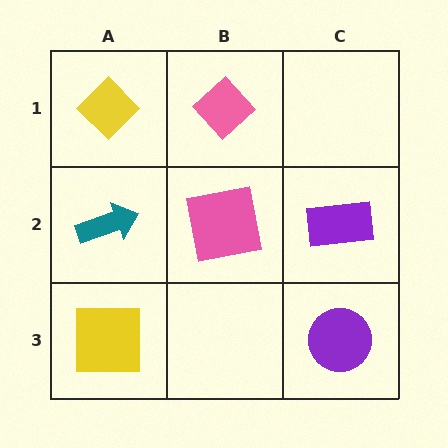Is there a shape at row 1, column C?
No, that cell is empty.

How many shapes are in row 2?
3 shapes.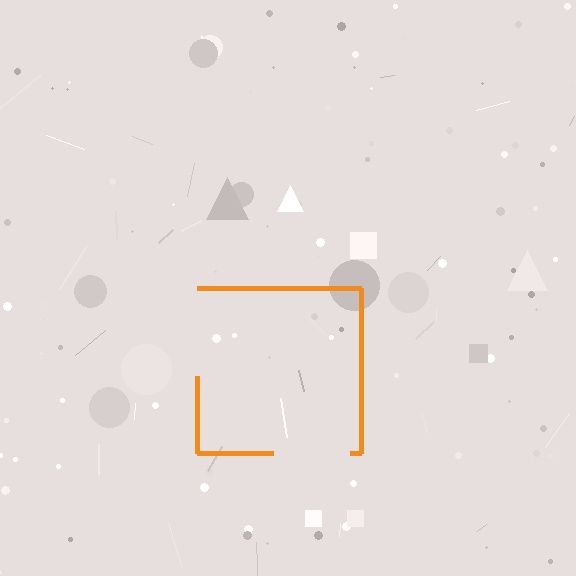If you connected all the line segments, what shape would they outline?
They would outline a square.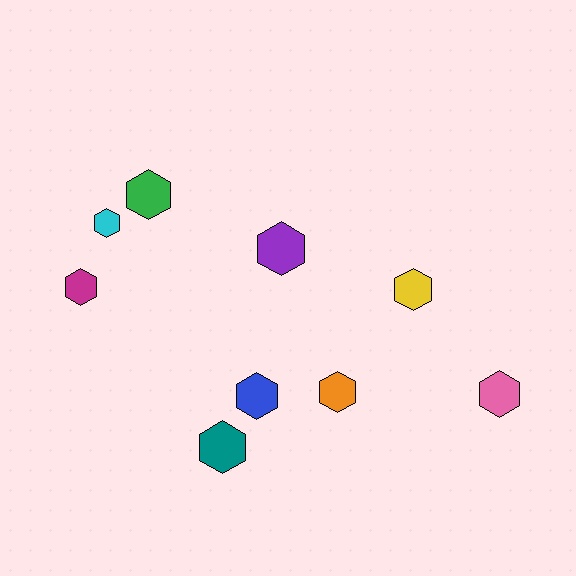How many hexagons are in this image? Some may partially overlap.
There are 9 hexagons.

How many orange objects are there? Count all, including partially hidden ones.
There is 1 orange object.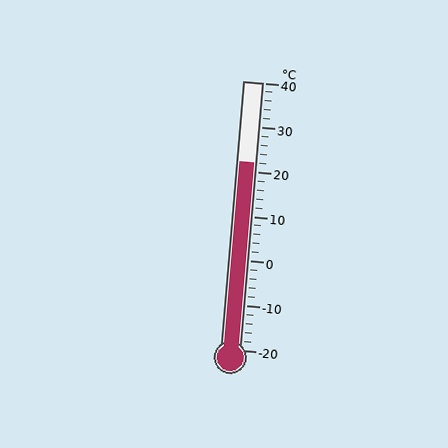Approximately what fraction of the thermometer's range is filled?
The thermometer is filled to approximately 70% of its range.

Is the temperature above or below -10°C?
The temperature is above -10°C.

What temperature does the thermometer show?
The thermometer shows approximately 22°C.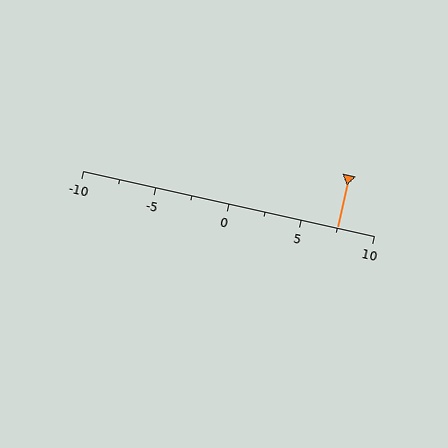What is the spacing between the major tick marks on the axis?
The major ticks are spaced 5 apart.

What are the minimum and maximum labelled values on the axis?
The axis runs from -10 to 10.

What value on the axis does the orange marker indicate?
The marker indicates approximately 7.5.